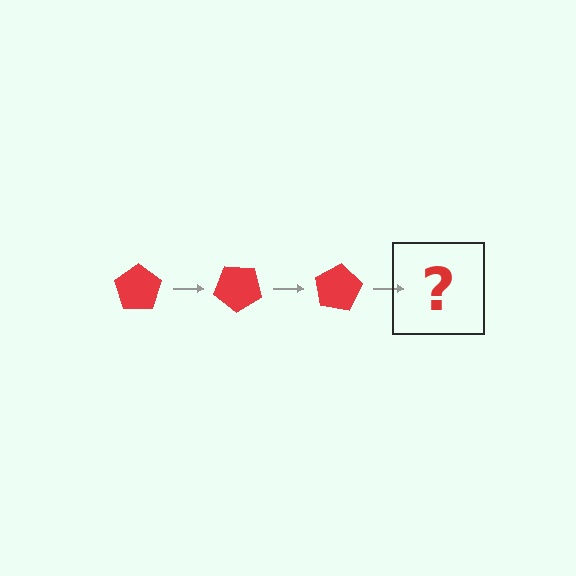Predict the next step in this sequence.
The next step is a red pentagon rotated 120 degrees.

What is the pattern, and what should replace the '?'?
The pattern is that the pentagon rotates 40 degrees each step. The '?' should be a red pentagon rotated 120 degrees.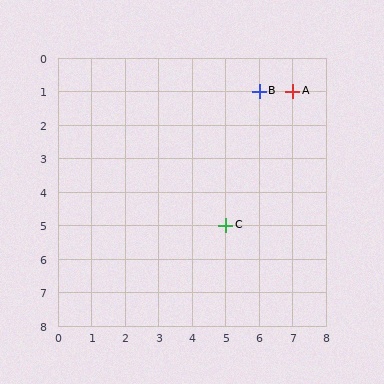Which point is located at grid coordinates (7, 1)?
Point A is at (7, 1).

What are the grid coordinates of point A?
Point A is at grid coordinates (7, 1).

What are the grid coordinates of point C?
Point C is at grid coordinates (5, 5).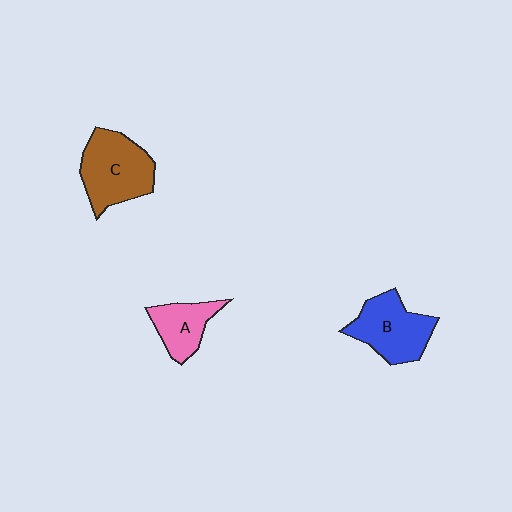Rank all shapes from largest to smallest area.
From largest to smallest: C (brown), B (blue), A (pink).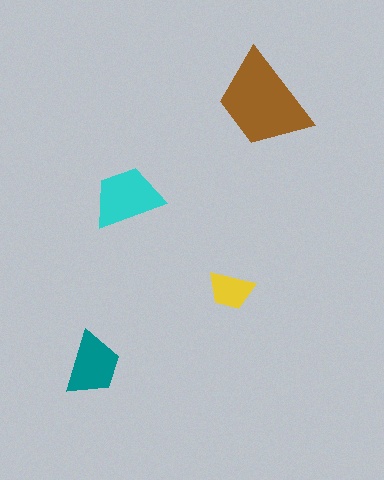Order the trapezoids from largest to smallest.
the brown one, the cyan one, the teal one, the yellow one.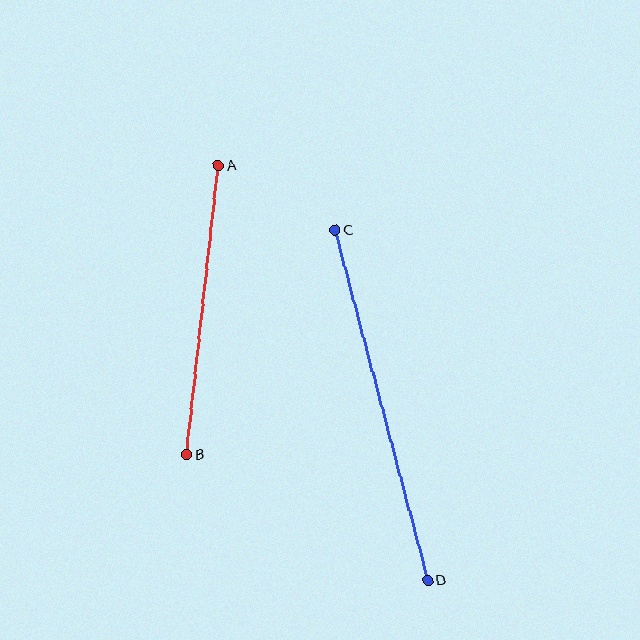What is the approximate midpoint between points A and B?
The midpoint is at approximately (202, 310) pixels.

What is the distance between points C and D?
The distance is approximately 362 pixels.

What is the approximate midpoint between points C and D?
The midpoint is at approximately (381, 405) pixels.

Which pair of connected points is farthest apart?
Points C and D are farthest apart.